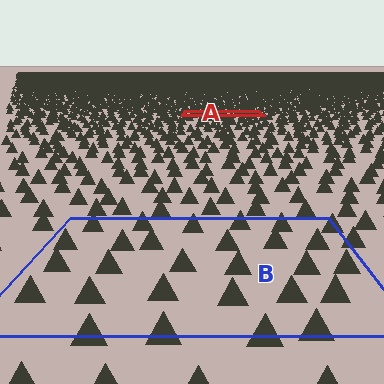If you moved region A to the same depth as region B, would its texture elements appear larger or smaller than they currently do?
They would appear larger. At a closer depth, the same texture elements are projected at a bigger on-screen size.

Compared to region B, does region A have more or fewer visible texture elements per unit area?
Region A has more texture elements per unit area — they are packed more densely because it is farther away.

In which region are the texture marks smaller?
The texture marks are smaller in region A, because it is farther away.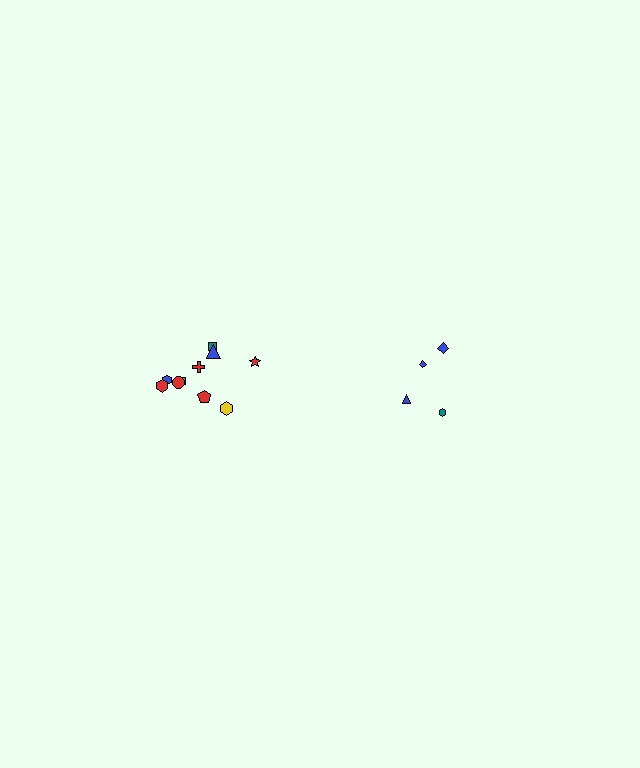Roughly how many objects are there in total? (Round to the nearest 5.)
Roughly 15 objects in total.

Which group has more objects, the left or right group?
The left group.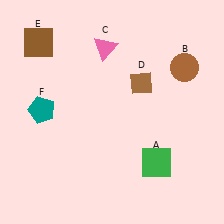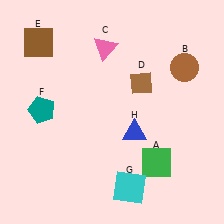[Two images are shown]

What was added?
A cyan square (G), a blue triangle (H) were added in Image 2.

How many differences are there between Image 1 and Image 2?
There are 2 differences between the two images.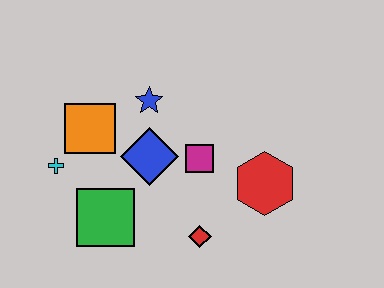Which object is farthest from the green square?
The red hexagon is farthest from the green square.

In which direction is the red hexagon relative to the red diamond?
The red hexagon is to the right of the red diamond.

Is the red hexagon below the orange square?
Yes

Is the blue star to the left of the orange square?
No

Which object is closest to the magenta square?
The blue diamond is closest to the magenta square.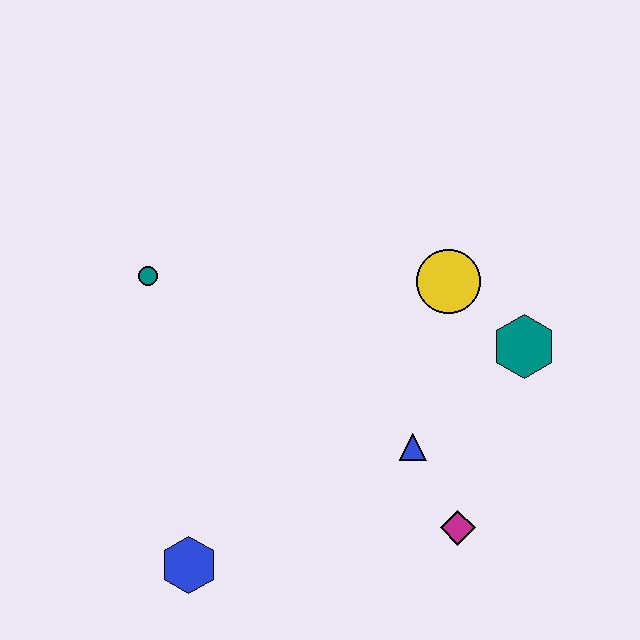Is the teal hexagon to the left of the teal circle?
No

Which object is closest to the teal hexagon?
The yellow circle is closest to the teal hexagon.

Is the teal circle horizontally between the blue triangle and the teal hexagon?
No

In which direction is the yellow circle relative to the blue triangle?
The yellow circle is above the blue triangle.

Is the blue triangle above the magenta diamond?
Yes